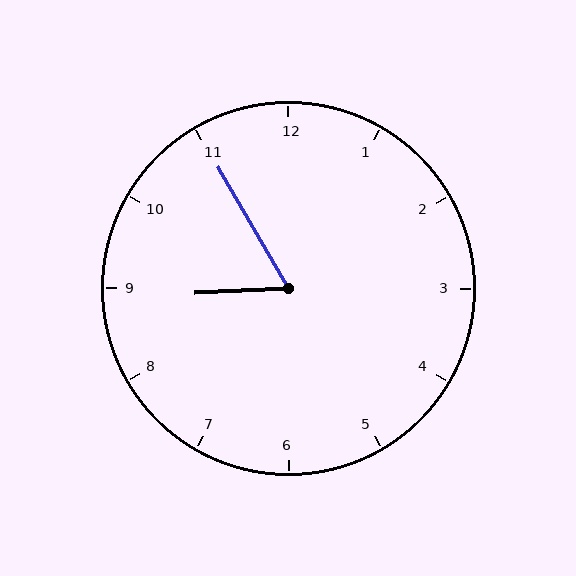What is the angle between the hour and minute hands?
Approximately 62 degrees.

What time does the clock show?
8:55.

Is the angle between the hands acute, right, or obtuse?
It is acute.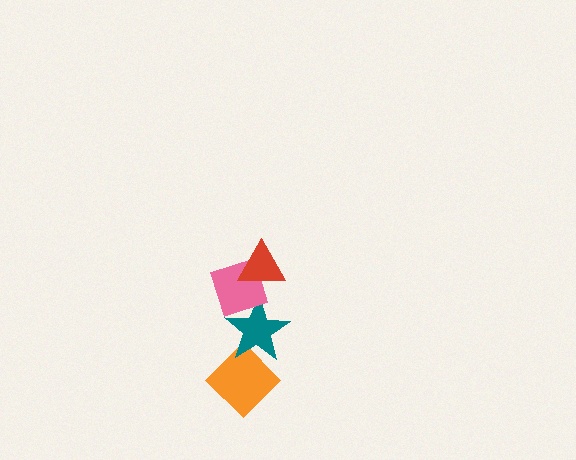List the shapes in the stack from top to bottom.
From top to bottom: the red triangle, the pink diamond, the teal star, the orange diamond.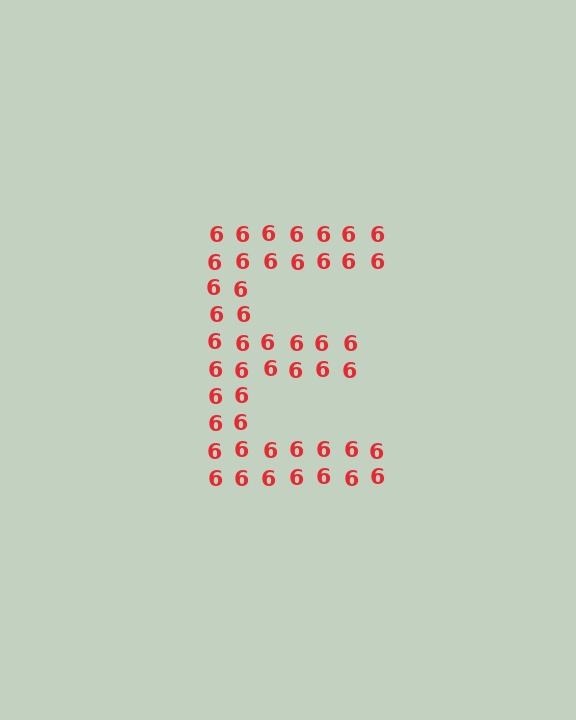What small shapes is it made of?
It is made of small digit 6's.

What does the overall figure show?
The overall figure shows the letter E.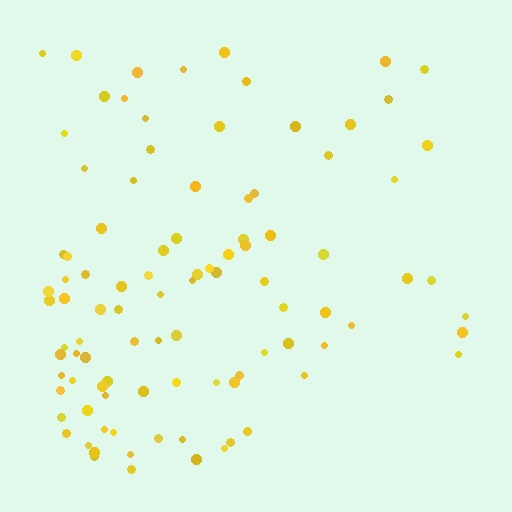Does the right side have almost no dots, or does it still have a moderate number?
Still a moderate number, just noticeably fewer than the left.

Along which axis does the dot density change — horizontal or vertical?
Horizontal.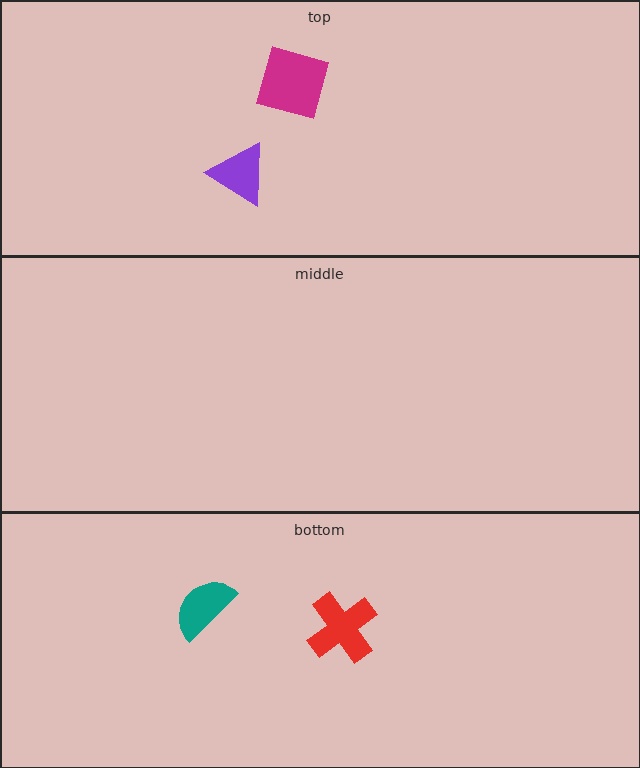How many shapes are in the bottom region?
2.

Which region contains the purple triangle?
The top region.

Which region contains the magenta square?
The top region.